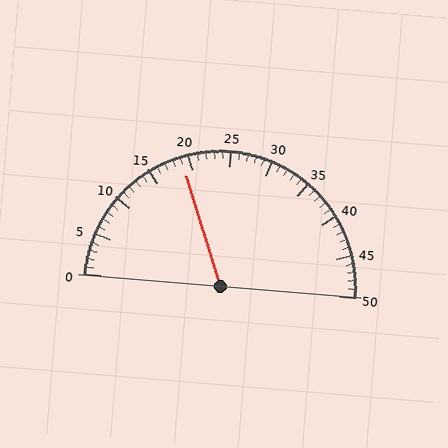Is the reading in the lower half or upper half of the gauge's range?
The reading is in the lower half of the range (0 to 50).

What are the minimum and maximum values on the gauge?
The gauge ranges from 0 to 50.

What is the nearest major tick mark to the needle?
The nearest major tick mark is 20.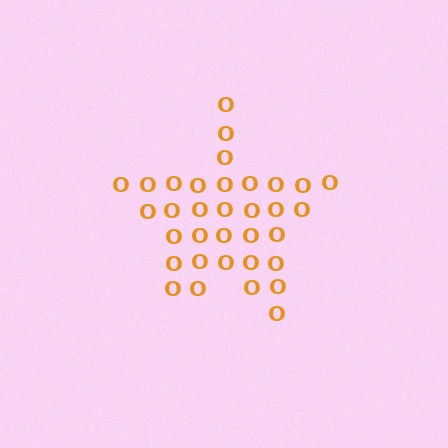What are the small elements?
The small elements are letter O's.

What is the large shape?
The large shape is a star.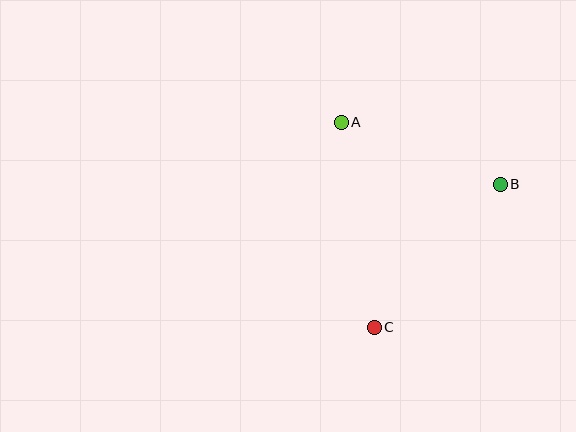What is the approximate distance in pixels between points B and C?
The distance between B and C is approximately 191 pixels.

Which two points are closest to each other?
Points A and B are closest to each other.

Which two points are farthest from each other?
Points A and C are farthest from each other.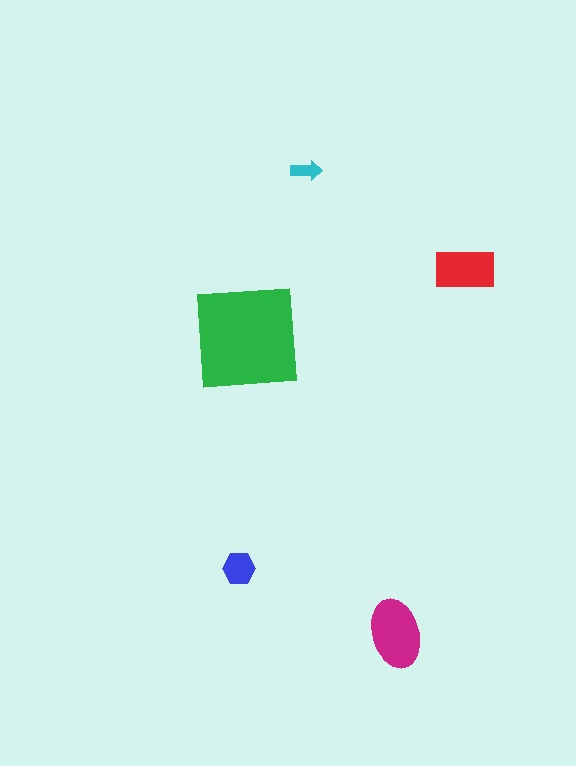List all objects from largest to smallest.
The green square, the magenta ellipse, the red rectangle, the blue hexagon, the cyan arrow.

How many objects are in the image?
There are 5 objects in the image.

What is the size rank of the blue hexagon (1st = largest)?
4th.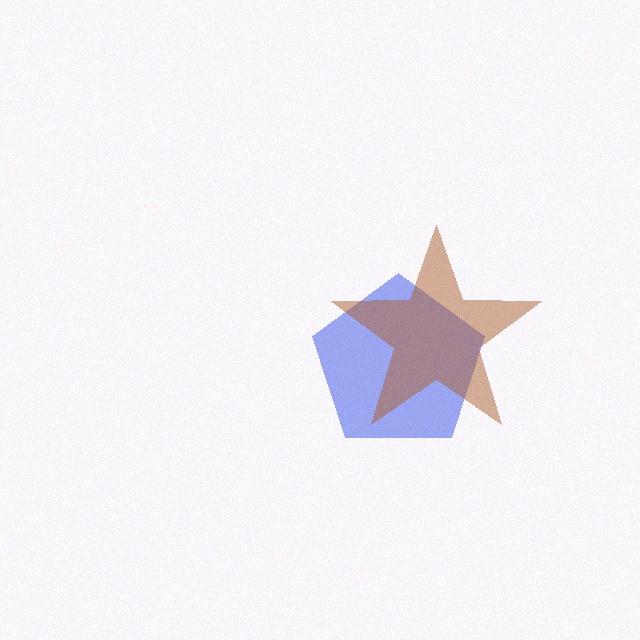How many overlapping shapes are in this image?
There are 2 overlapping shapes in the image.